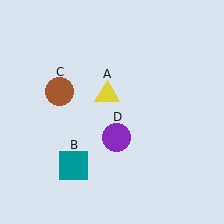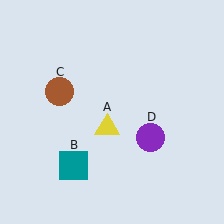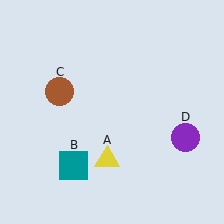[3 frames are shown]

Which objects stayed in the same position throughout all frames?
Teal square (object B) and brown circle (object C) remained stationary.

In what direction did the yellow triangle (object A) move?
The yellow triangle (object A) moved down.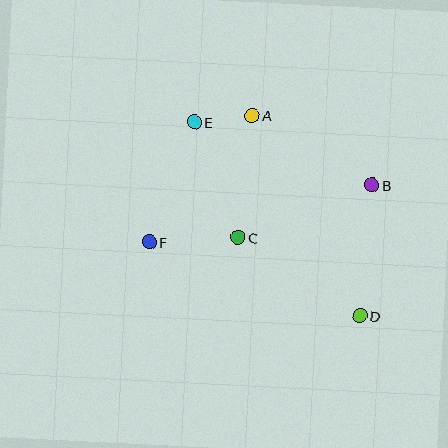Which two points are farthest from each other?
Points D and E are farthest from each other.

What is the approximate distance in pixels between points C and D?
The distance between C and D is approximately 144 pixels.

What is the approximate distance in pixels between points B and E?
The distance between B and E is approximately 188 pixels.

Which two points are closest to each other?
Points A and E are closest to each other.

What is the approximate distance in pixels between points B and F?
The distance between B and F is approximately 230 pixels.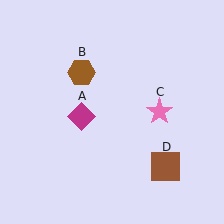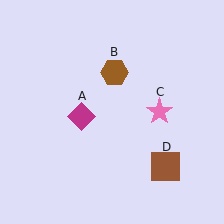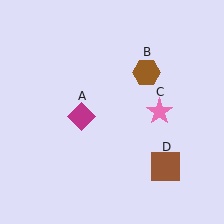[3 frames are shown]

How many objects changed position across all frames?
1 object changed position: brown hexagon (object B).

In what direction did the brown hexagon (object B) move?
The brown hexagon (object B) moved right.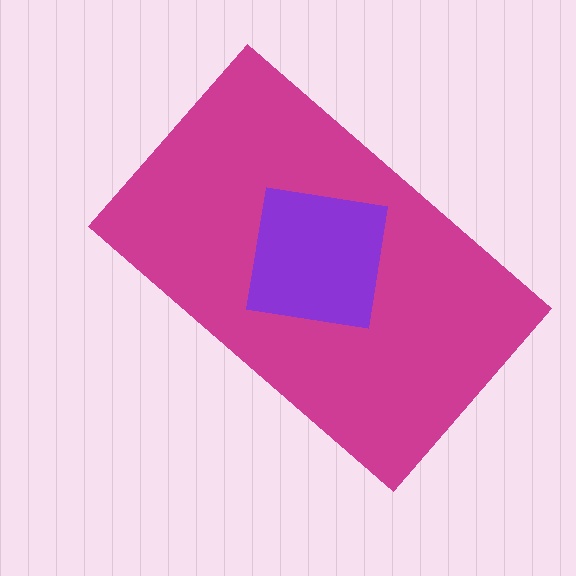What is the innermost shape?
The purple square.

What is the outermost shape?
The magenta rectangle.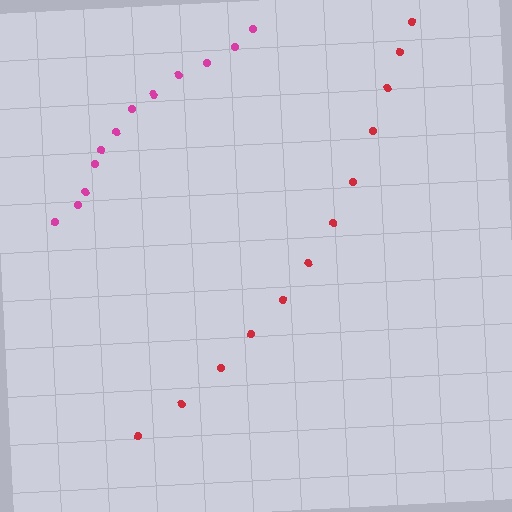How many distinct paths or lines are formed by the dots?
There are 2 distinct paths.